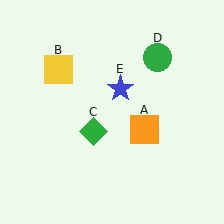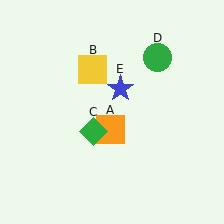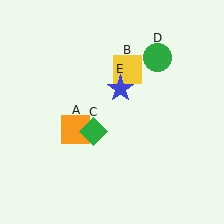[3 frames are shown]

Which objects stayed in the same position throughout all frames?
Green diamond (object C) and green circle (object D) and blue star (object E) remained stationary.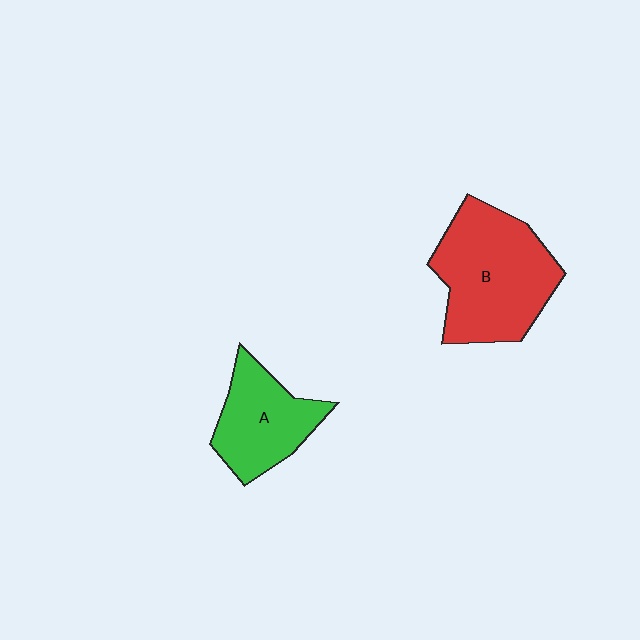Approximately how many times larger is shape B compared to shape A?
Approximately 1.6 times.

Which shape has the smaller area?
Shape A (green).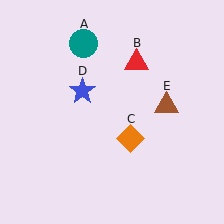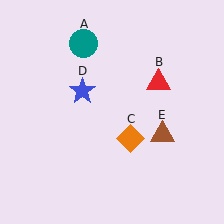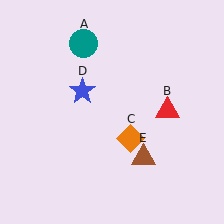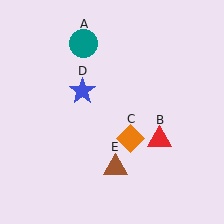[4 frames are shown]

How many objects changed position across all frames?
2 objects changed position: red triangle (object B), brown triangle (object E).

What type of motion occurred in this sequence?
The red triangle (object B), brown triangle (object E) rotated clockwise around the center of the scene.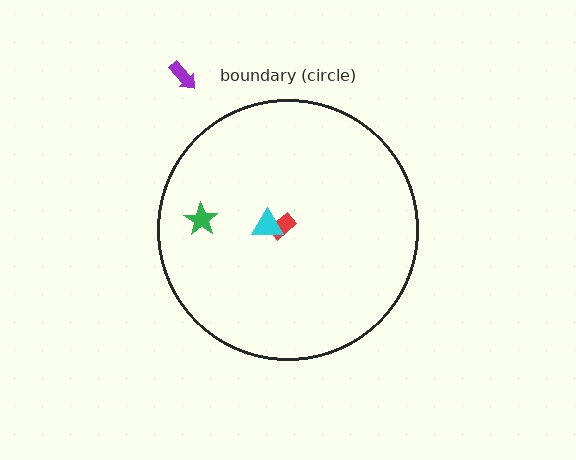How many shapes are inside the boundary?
3 inside, 1 outside.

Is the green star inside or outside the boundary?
Inside.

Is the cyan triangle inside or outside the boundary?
Inside.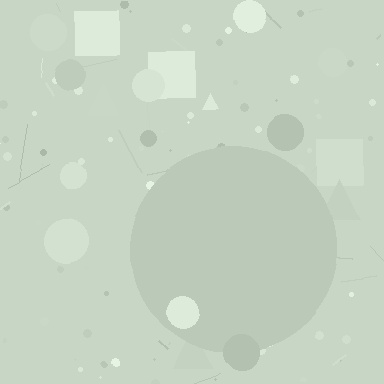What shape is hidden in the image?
A circle is hidden in the image.